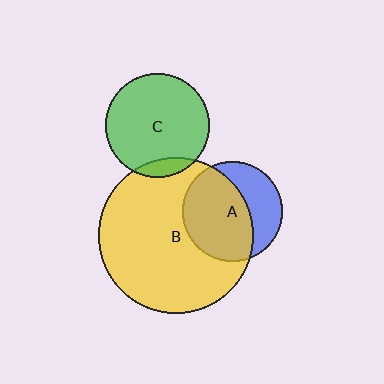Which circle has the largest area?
Circle B (yellow).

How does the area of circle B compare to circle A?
Approximately 2.4 times.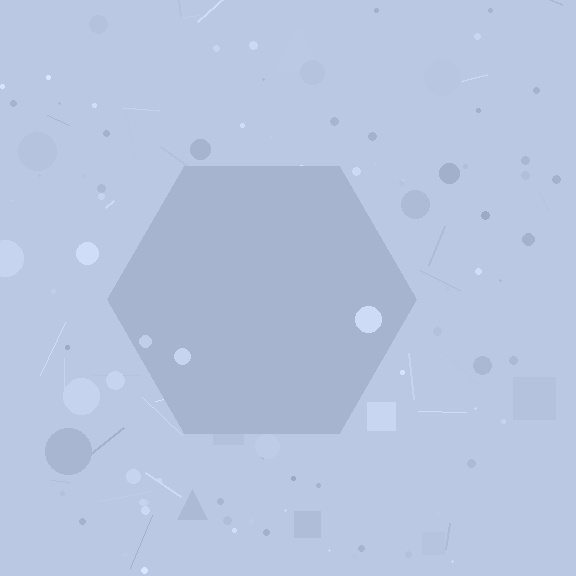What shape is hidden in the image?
A hexagon is hidden in the image.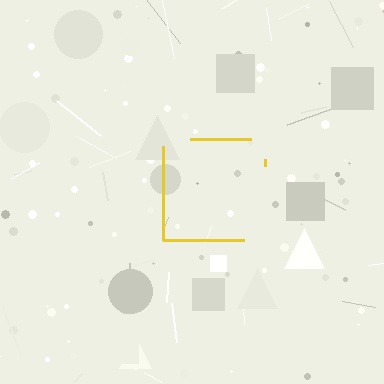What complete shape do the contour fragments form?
The contour fragments form a square.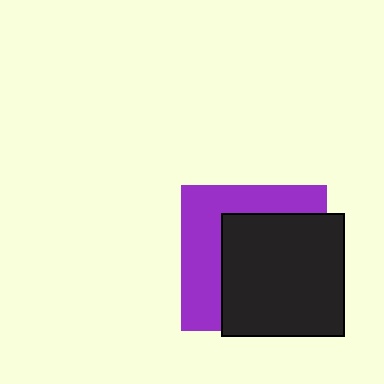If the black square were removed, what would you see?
You would see the complete purple square.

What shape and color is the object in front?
The object in front is a black square.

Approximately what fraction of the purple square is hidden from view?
Roughly 59% of the purple square is hidden behind the black square.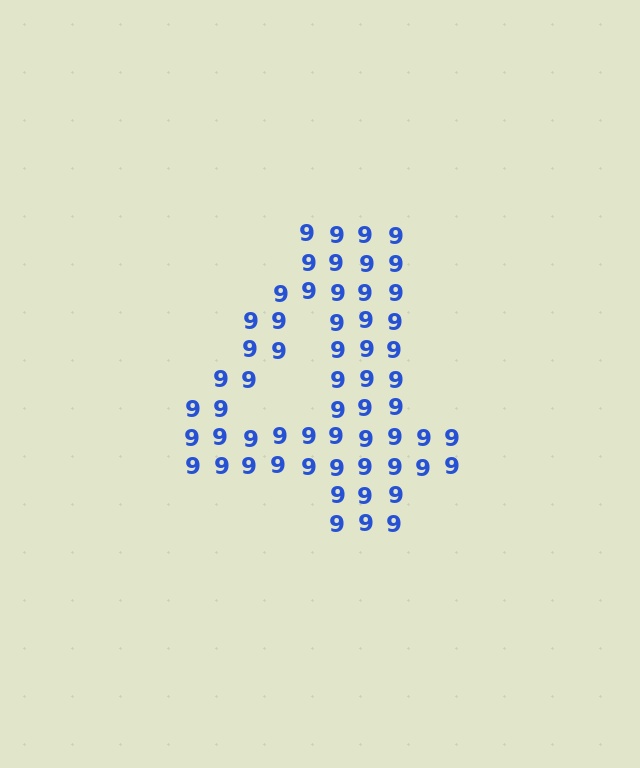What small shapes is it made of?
It is made of small digit 9's.